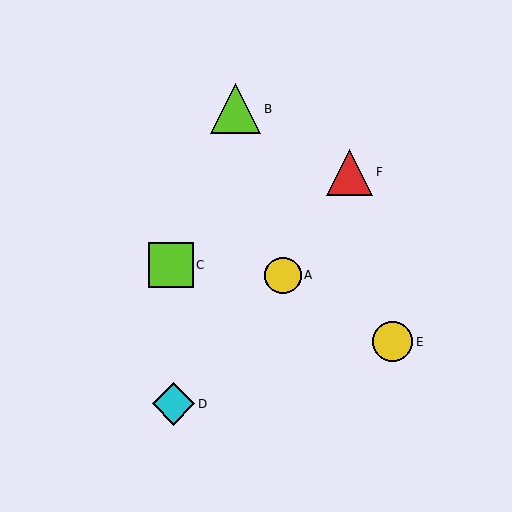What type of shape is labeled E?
Shape E is a yellow circle.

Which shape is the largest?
The lime triangle (labeled B) is the largest.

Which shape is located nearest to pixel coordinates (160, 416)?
The cyan diamond (labeled D) at (174, 404) is nearest to that location.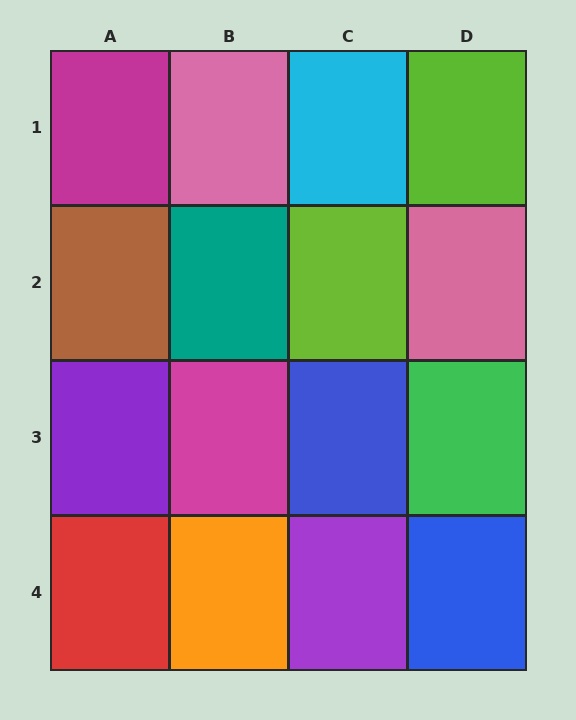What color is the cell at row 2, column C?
Lime.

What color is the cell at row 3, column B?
Magenta.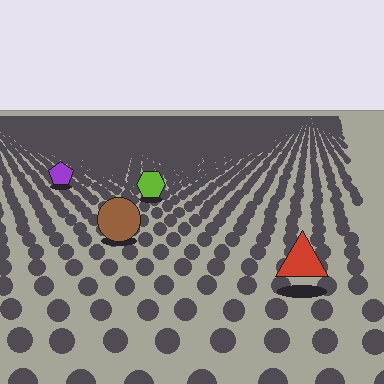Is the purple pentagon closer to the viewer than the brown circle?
No. The brown circle is closer — you can tell from the texture gradient: the ground texture is coarser near it.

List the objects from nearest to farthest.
From nearest to farthest: the red triangle, the brown circle, the lime hexagon, the purple pentagon.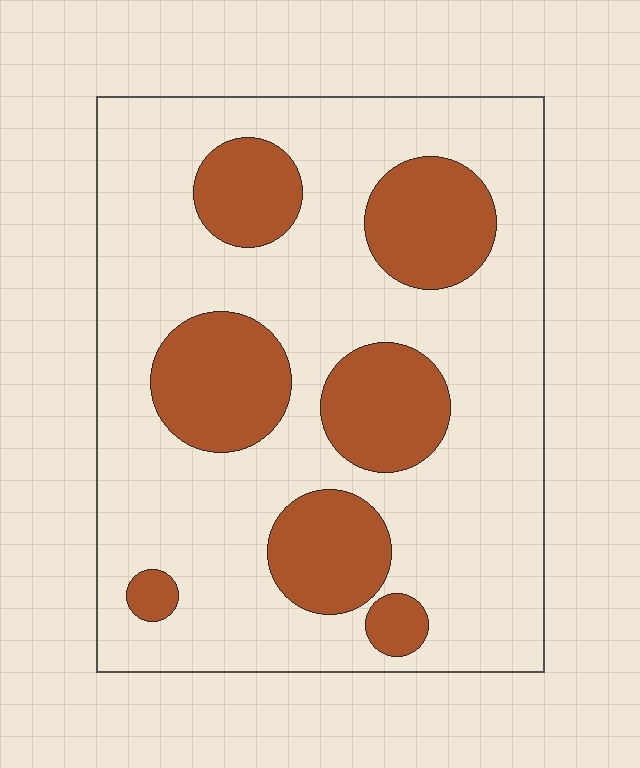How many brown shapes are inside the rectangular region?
7.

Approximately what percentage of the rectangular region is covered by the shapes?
Approximately 25%.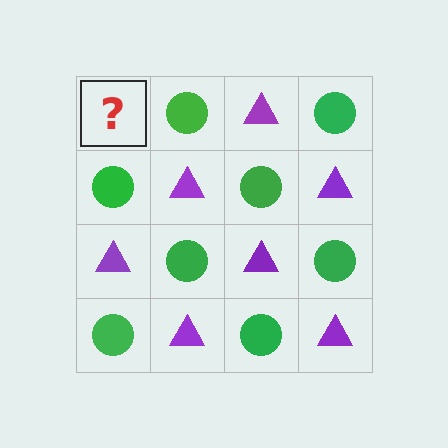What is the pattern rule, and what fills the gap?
The rule is that it alternates purple triangle and green circle in a checkerboard pattern. The gap should be filled with a purple triangle.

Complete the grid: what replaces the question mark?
The question mark should be replaced with a purple triangle.